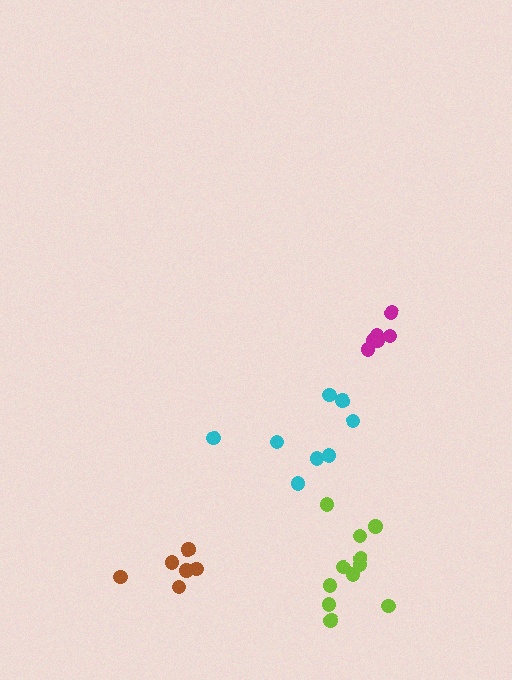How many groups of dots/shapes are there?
There are 4 groups.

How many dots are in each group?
Group 1: 6 dots, Group 2: 11 dots, Group 3: 6 dots, Group 4: 8 dots (31 total).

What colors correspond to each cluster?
The clusters are colored: magenta, lime, brown, cyan.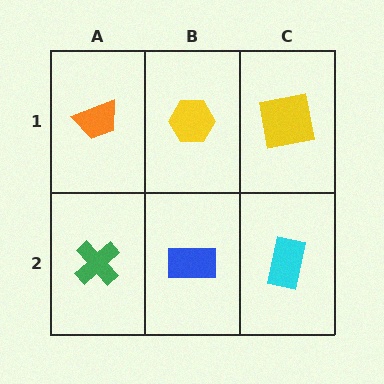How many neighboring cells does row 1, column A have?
2.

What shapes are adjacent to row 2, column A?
An orange trapezoid (row 1, column A), a blue rectangle (row 2, column B).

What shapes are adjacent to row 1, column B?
A blue rectangle (row 2, column B), an orange trapezoid (row 1, column A), a yellow square (row 1, column C).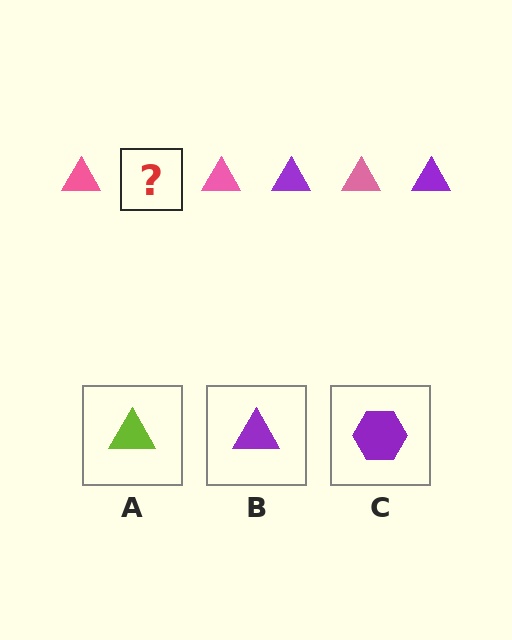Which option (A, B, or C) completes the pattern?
B.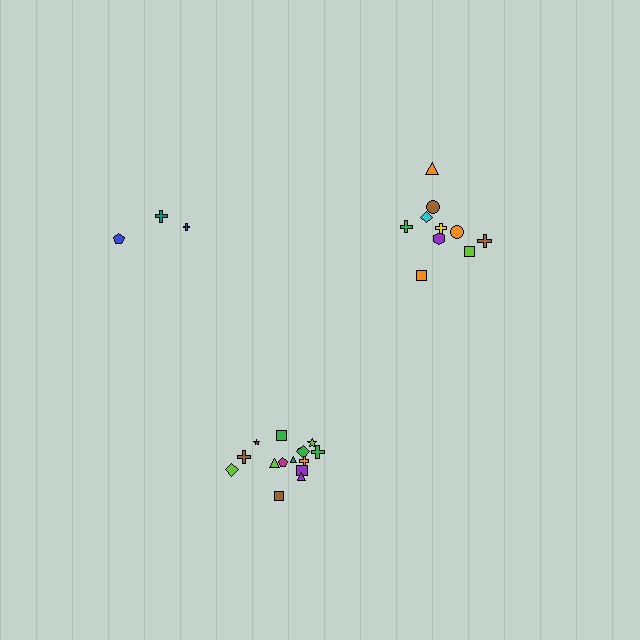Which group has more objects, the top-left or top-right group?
The top-right group.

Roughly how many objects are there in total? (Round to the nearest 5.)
Roughly 30 objects in total.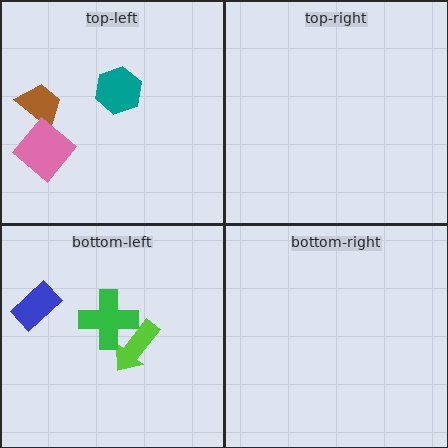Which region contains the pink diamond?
The top-left region.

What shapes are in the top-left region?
The brown trapezoid, the pink diamond, the teal hexagon.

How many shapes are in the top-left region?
3.